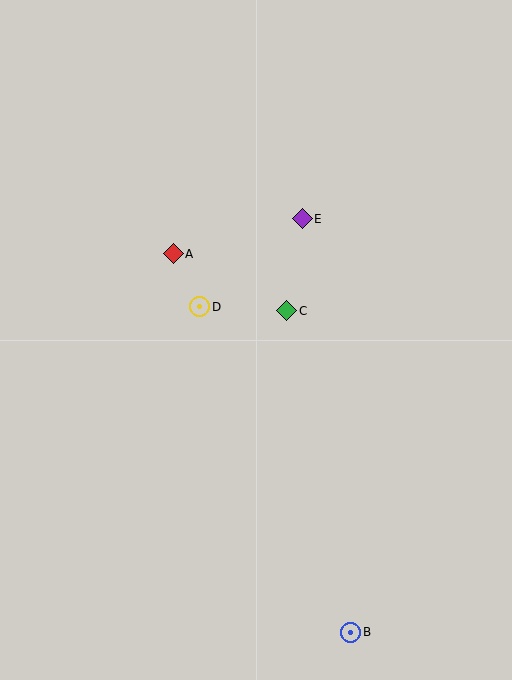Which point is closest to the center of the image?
Point C at (287, 311) is closest to the center.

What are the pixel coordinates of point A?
Point A is at (173, 254).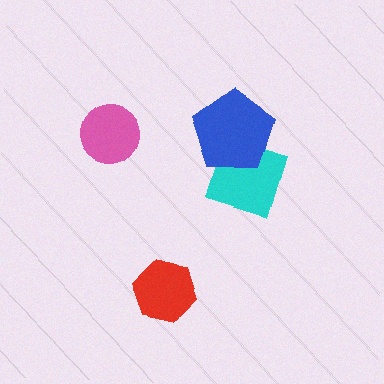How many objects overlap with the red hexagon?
0 objects overlap with the red hexagon.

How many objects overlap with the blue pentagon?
1 object overlaps with the blue pentagon.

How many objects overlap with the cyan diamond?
1 object overlaps with the cyan diamond.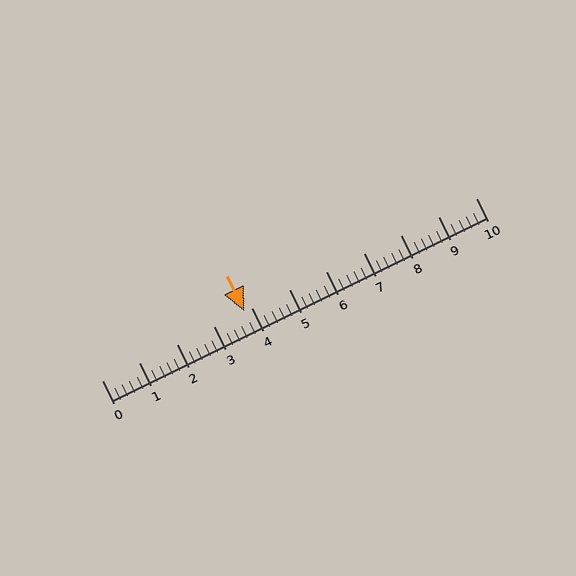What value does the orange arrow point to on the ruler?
The orange arrow points to approximately 3.8.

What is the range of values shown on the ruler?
The ruler shows values from 0 to 10.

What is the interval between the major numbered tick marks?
The major tick marks are spaced 1 units apart.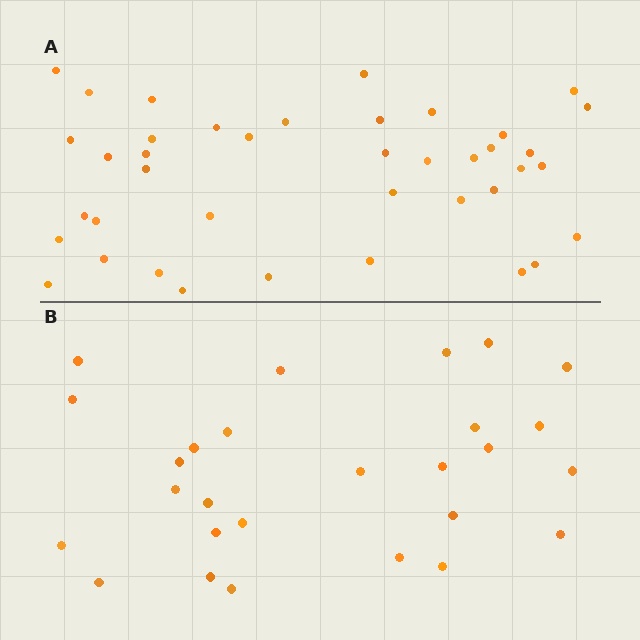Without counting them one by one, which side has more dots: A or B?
Region A (the top region) has more dots.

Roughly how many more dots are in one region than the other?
Region A has approximately 15 more dots than region B.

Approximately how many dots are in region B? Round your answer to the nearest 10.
About 30 dots. (The exact count is 27, which rounds to 30.)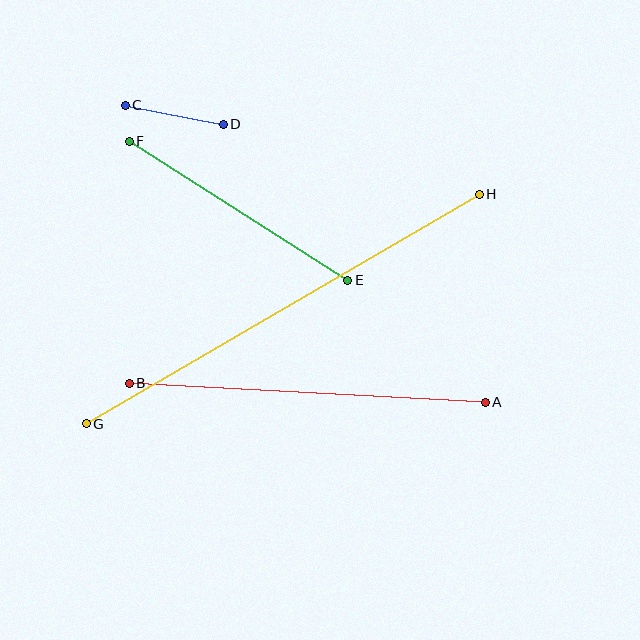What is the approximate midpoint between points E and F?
The midpoint is at approximately (238, 211) pixels.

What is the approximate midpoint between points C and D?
The midpoint is at approximately (174, 115) pixels.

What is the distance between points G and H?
The distance is approximately 455 pixels.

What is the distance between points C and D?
The distance is approximately 100 pixels.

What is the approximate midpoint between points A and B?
The midpoint is at approximately (307, 393) pixels.